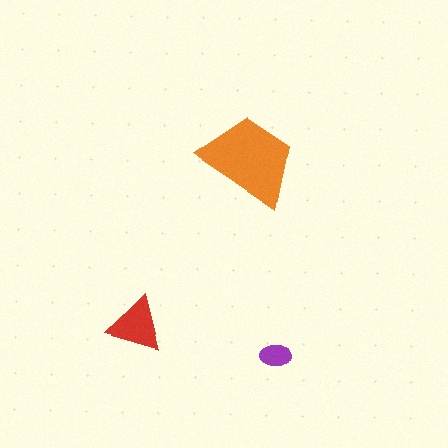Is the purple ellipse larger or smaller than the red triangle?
Smaller.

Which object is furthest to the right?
The purple ellipse is rightmost.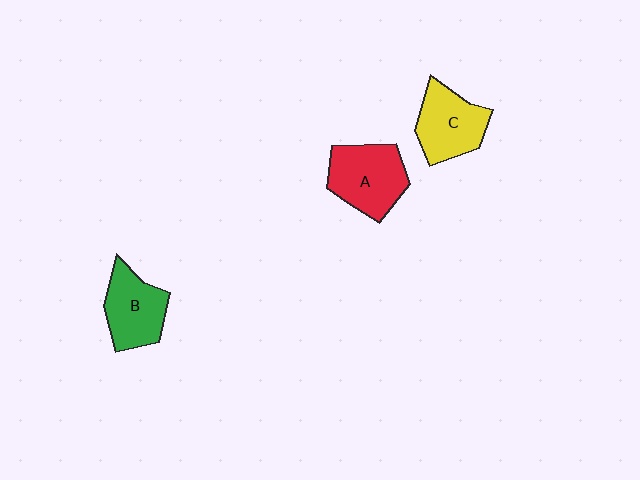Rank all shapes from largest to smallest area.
From largest to smallest: A (red), C (yellow), B (green).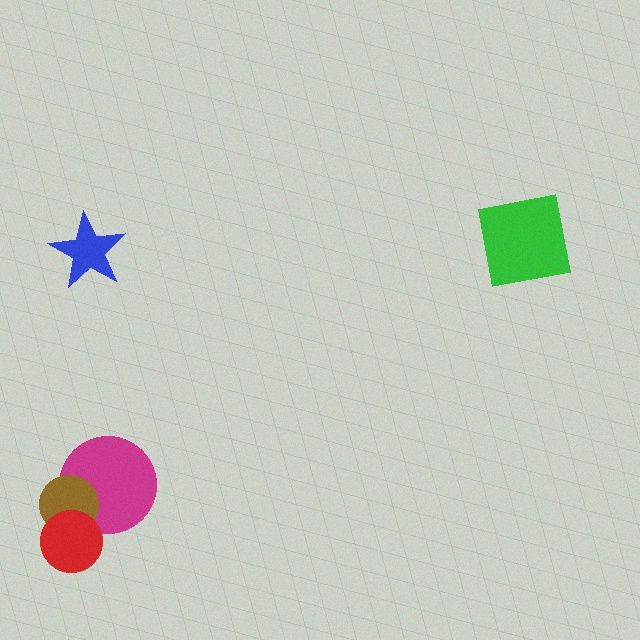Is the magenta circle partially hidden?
Yes, it is partially covered by another shape.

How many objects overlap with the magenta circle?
3 objects overlap with the magenta circle.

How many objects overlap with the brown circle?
3 objects overlap with the brown circle.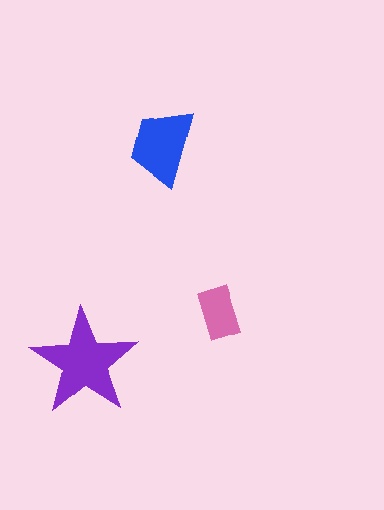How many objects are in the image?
There are 3 objects in the image.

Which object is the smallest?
The pink rectangle.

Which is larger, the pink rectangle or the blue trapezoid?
The blue trapezoid.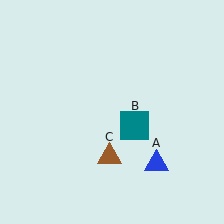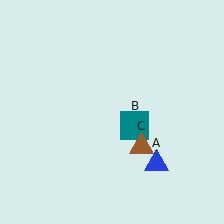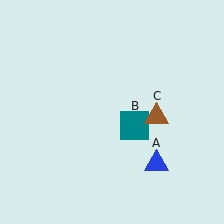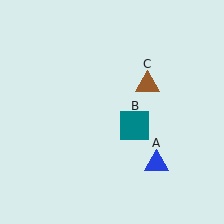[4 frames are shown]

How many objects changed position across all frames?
1 object changed position: brown triangle (object C).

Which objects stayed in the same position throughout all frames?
Blue triangle (object A) and teal square (object B) remained stationary.